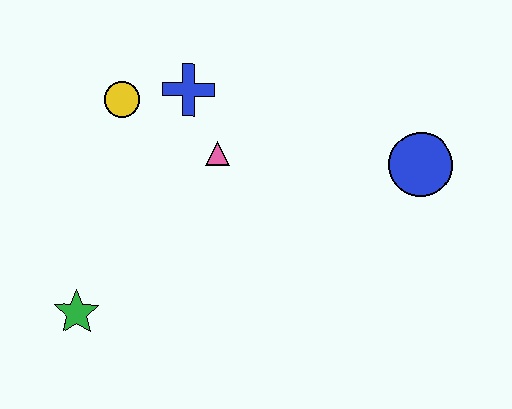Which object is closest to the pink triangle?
The blue cross is closest to the pink triangle.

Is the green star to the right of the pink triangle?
No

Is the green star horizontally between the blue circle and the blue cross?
No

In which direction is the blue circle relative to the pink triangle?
The blue circle is to the right of the pink triangle.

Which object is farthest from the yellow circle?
The blue circle is farthest from the yellow circle.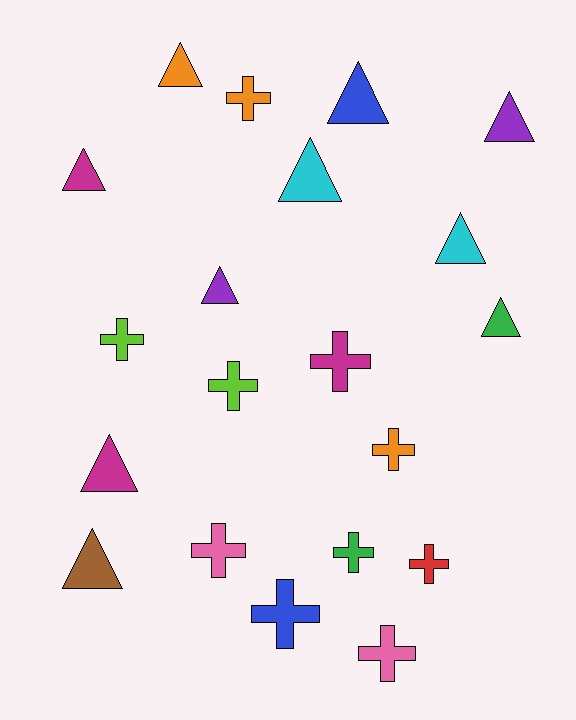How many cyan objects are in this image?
There are 2 cyan objects.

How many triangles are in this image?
There are 10 triangles.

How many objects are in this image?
There are 20 objects.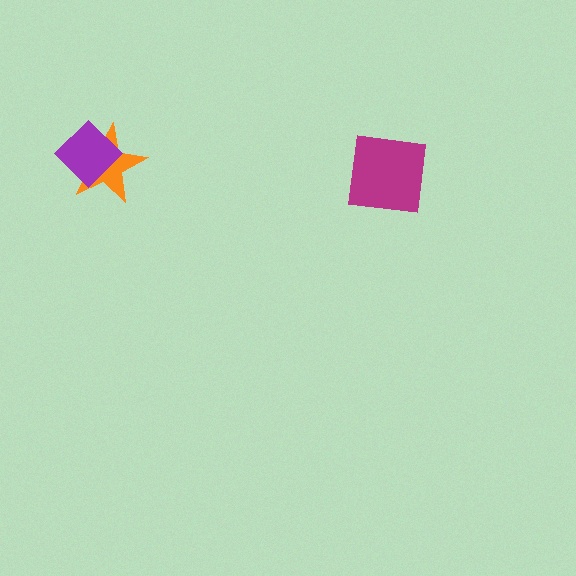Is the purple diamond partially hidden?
No, no other shape covers it.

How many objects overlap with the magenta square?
0 objects overlap with the magenta square.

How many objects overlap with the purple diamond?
1 object overlaps with the purple diamond.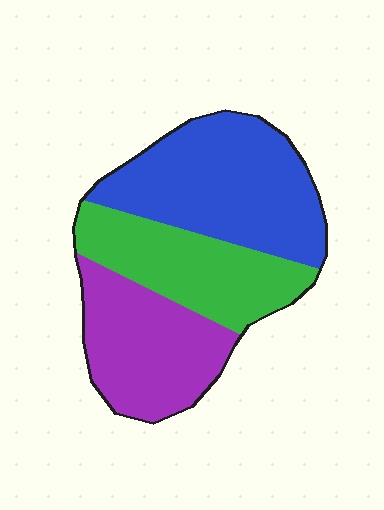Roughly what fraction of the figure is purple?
Purple covers 30% of the figure.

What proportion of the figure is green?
Green takes up between a quarter and a half of the figure.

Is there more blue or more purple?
Blue.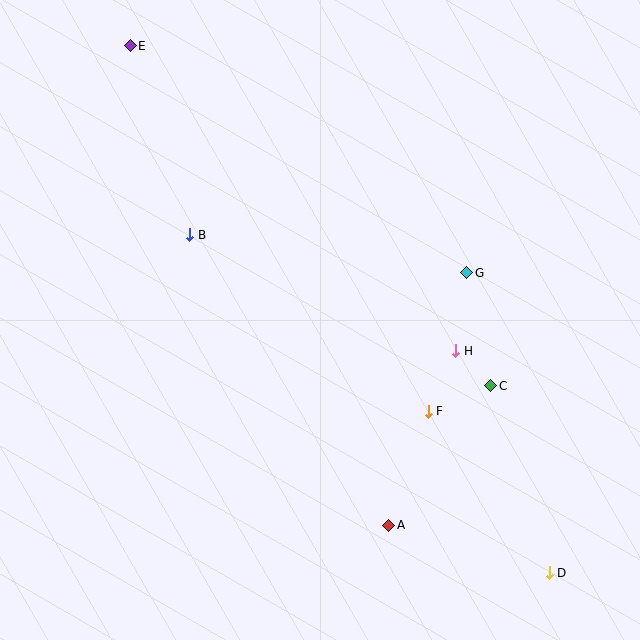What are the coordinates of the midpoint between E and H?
The midpoint between E and H is at (293, 198).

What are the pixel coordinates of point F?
Point F is at (428, 411).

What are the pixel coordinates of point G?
Point G is at (467, 273).